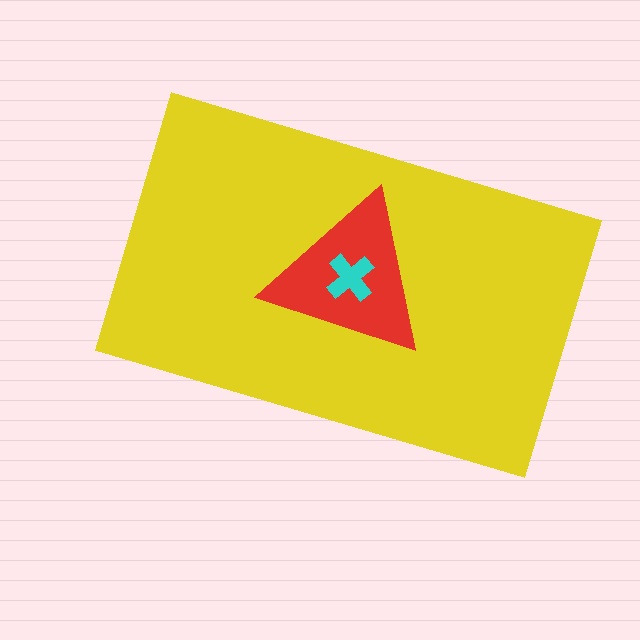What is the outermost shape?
The yellow rectangle.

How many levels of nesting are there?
3.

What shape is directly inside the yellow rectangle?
The red triangle.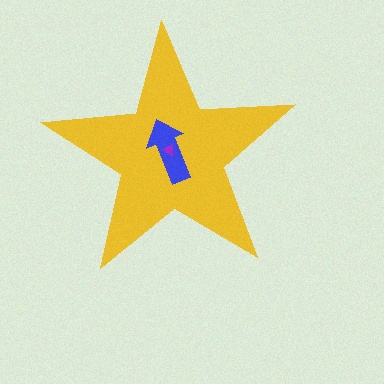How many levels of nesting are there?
3.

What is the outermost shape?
The yellow star.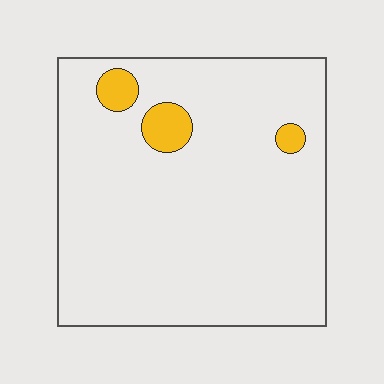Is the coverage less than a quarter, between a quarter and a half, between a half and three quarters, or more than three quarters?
Less than a quarter.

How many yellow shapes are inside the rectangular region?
3.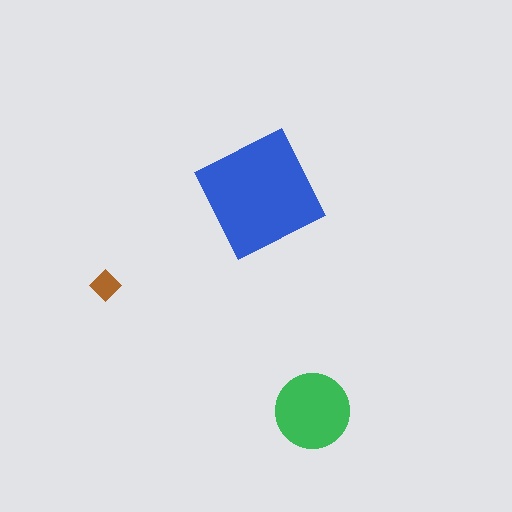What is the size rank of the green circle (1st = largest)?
2nd.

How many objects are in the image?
There are 3 objects in the image.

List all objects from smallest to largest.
The brown diamond, the green circle, the blue square.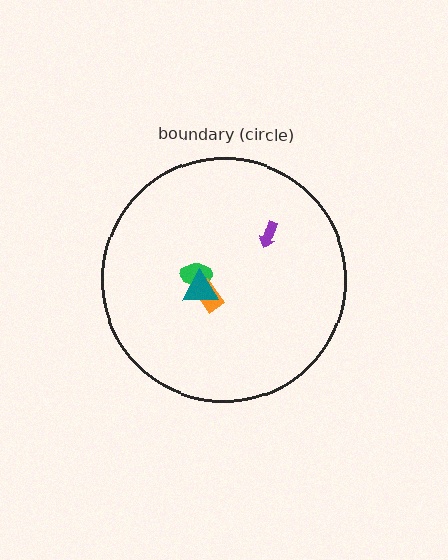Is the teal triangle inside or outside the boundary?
Inside.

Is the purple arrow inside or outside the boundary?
Inside.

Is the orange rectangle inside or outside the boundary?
Inside.